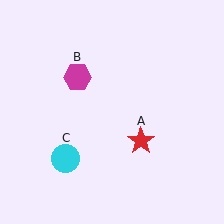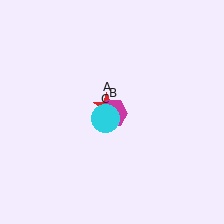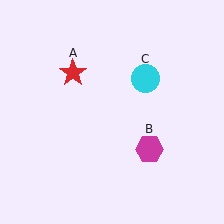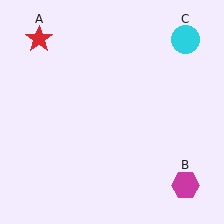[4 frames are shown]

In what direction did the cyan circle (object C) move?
The cyan circle (object C) moved up and to the right.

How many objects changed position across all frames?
3 objects changed position: red star (object A), magenta hexagon (object B), cyan circle (object C).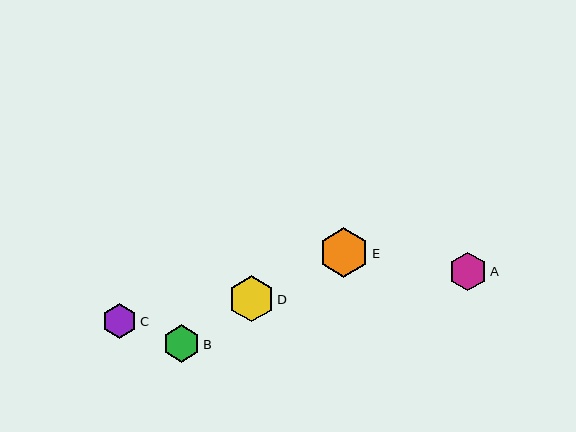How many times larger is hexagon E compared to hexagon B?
Hexagon E is approximately 1.3 times the size of hexagon B.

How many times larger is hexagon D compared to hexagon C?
Hexagon D is approximately 1.3 times the size of hexagon C.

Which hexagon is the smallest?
Hexagon C is the smallest with a size of approximately 35 pixels.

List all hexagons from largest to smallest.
From largest to smallest: E, D, A, B, C.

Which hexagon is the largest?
Hexagon E is the largest with a size of approximately 50 pixels.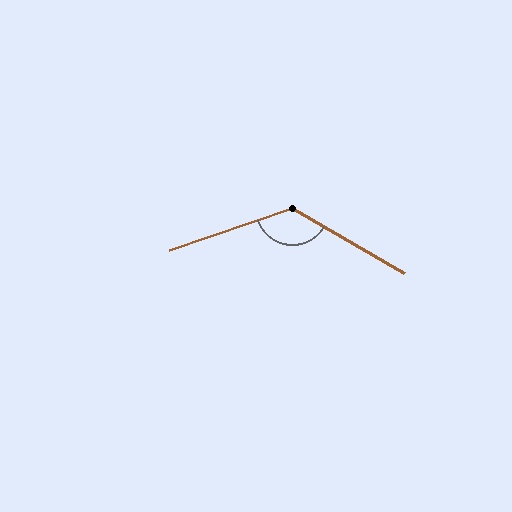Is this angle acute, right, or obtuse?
It is obtuse.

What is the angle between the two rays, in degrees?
Approximately 131 degrees.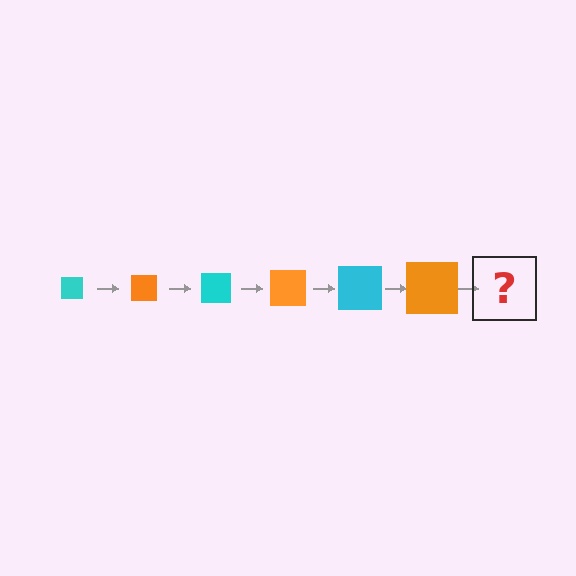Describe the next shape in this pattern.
It should be a cyan square, larger than the previous one.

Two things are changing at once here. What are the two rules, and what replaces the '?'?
The two rules are that the square grows larger each step and the color cycles through cyan and orange. The '?' should be a cyan square, larger than the previous one.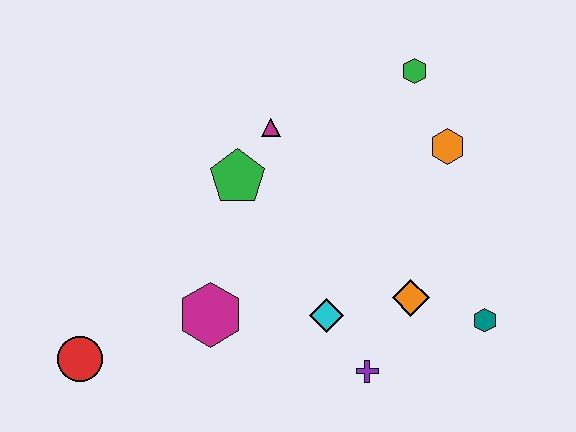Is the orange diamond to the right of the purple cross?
Yes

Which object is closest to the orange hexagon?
The green hexagon is closest to the orange hexagon.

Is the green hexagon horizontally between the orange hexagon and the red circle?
Yes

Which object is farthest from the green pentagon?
The teal hexagon is farthest from the green pentagon.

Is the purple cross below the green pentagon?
Yes